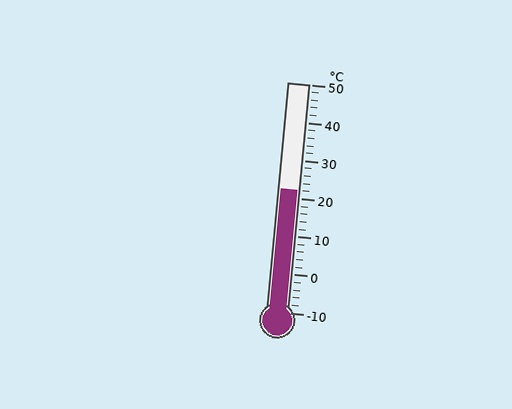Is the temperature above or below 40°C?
The temperature is below 40°C.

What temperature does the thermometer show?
The thermometer shows approximately 22°C.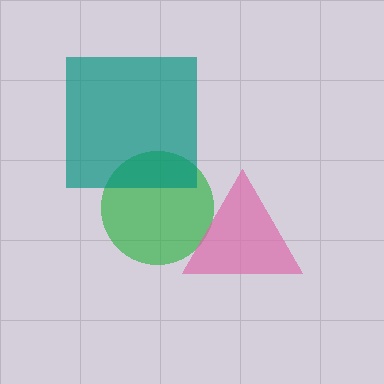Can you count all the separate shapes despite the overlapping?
Yes, there are 3 separate shapes.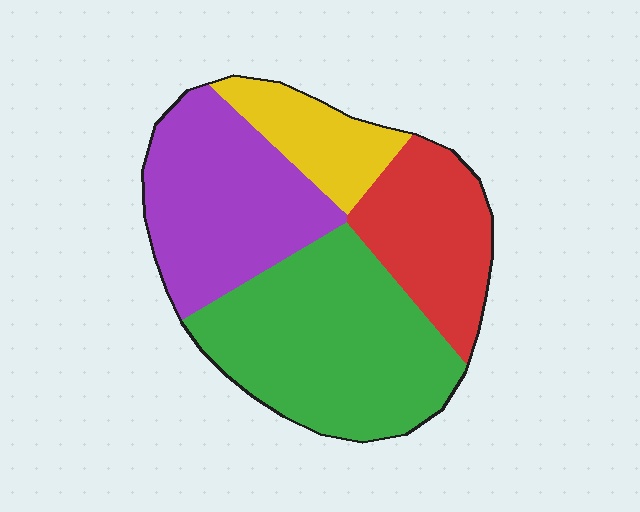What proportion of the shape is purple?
Purple takes up between a quarter and a half of the shape.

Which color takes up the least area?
Yellow, at roughly 10%.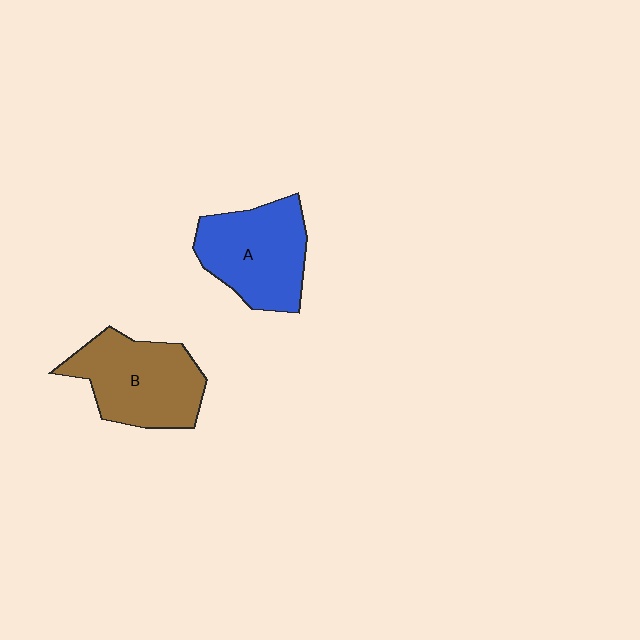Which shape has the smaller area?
Shape A (blue).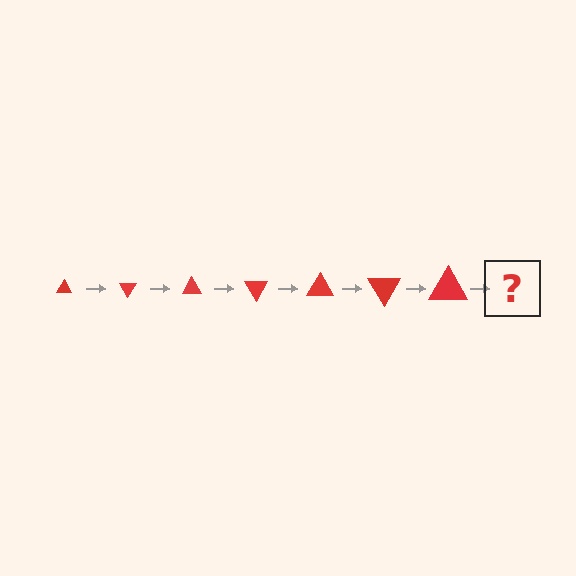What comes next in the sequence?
The next element should be a triangle, larger than the previous one and rotated 420 degrees from the start.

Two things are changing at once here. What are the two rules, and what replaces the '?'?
The two rules are that the triangle grows larger each step and it rotates 60 degrees each step. The '?' should be a triangle, larger than the previous one and rotated 420 degrees from the start.